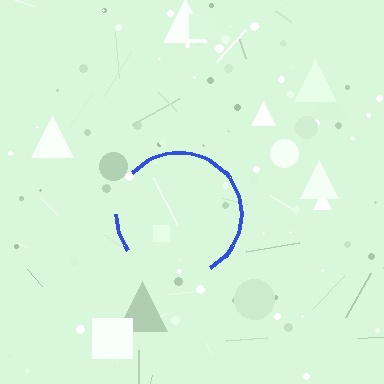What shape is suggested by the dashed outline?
The dashed outline suggests a circle.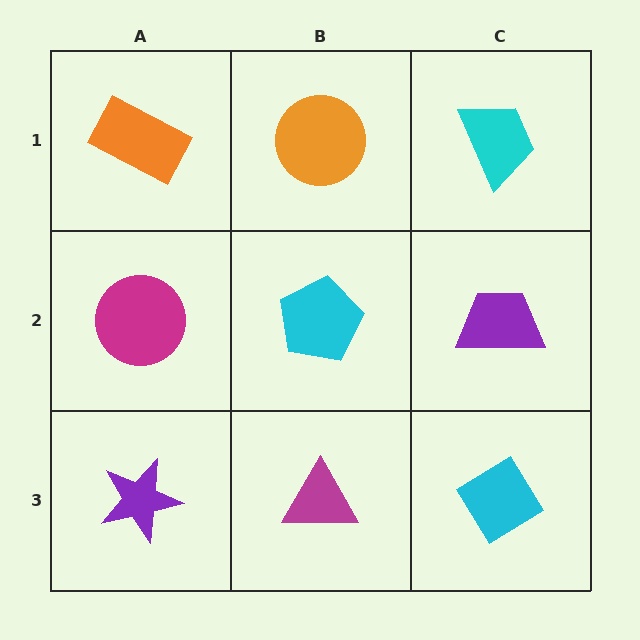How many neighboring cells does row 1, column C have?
2.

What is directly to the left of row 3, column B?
A purple star.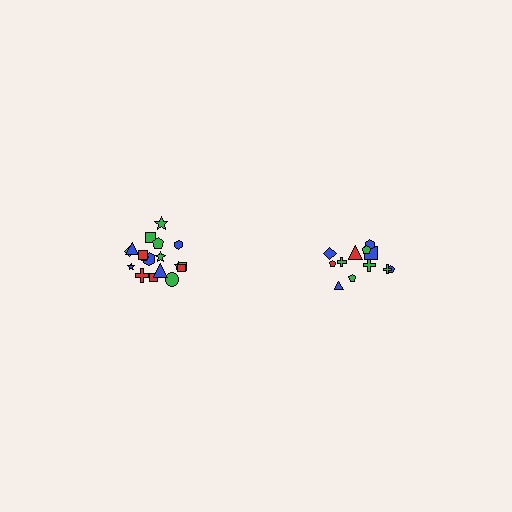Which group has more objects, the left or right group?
The left group.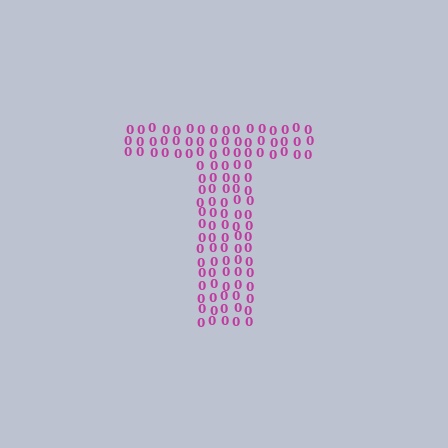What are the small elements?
The small elements are digit 0's.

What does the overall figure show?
The overall figure shows the letter T.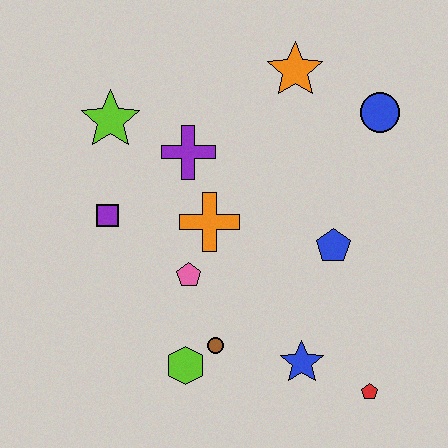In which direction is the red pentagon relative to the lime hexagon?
The red pentagon is to the right of the lime hexagon.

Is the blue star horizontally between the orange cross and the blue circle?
Yes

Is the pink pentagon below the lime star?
Yes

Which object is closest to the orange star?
The blue circle is closest to the orange star.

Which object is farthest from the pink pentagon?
The blue circle is farthest from the pink pentagon.